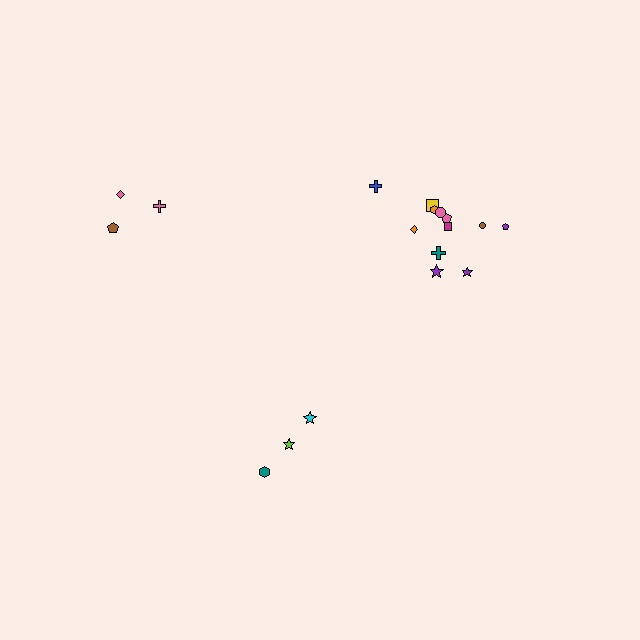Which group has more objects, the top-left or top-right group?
The top-right group.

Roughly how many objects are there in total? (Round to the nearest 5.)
Roughly 20 objects in total.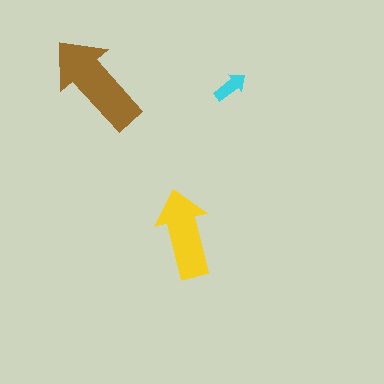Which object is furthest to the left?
The brown arrow is leftmost.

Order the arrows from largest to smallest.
the brown one, the yellow one, the cyan one.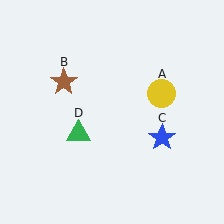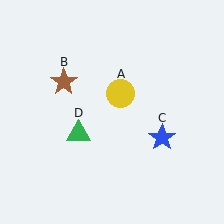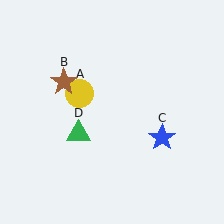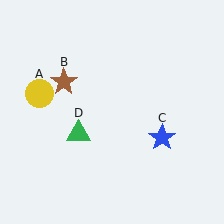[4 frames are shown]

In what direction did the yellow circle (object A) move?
The yellow circle (object A) moved left.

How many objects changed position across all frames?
1 object changed position: yellow circle (object A).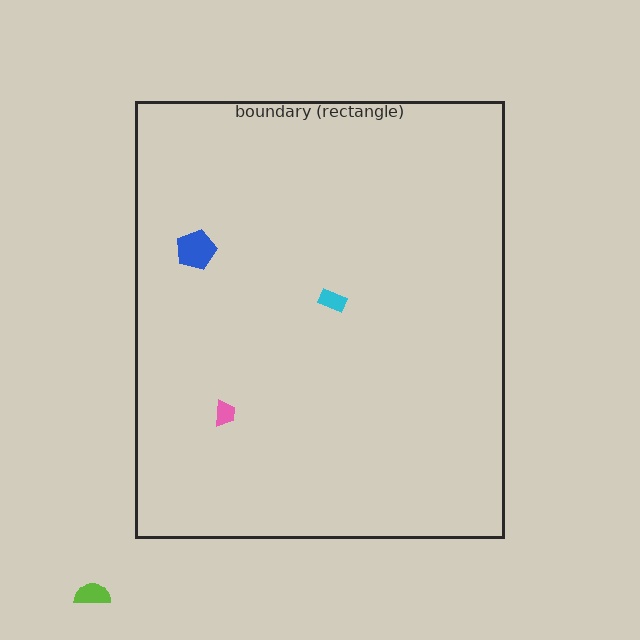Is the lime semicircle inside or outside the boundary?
Outside.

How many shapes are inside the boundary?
3 inside, 1 outside.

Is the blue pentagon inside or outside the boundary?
Inside.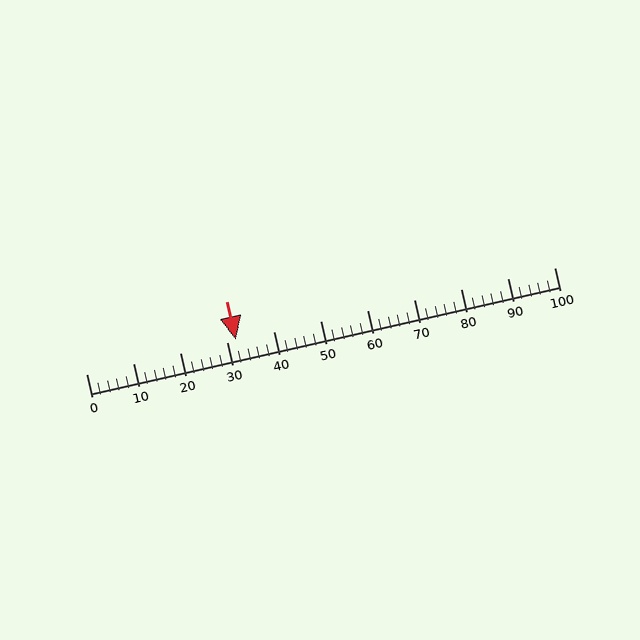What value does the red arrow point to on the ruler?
The red arrow points to approximately 32.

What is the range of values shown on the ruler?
The ruler shows values from 0 to 100.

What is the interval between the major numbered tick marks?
The major tick marks are spaced 10 units apart.